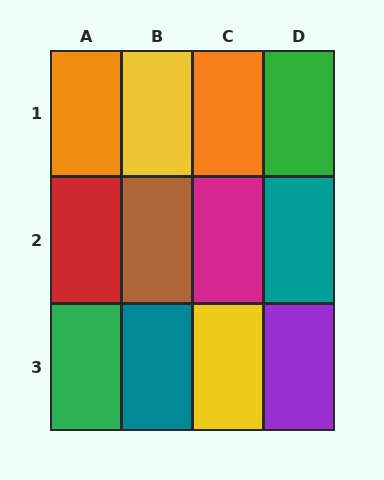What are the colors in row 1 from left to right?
Orange, yellow, orange, green.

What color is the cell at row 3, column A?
Green.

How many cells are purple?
1 cell is purple.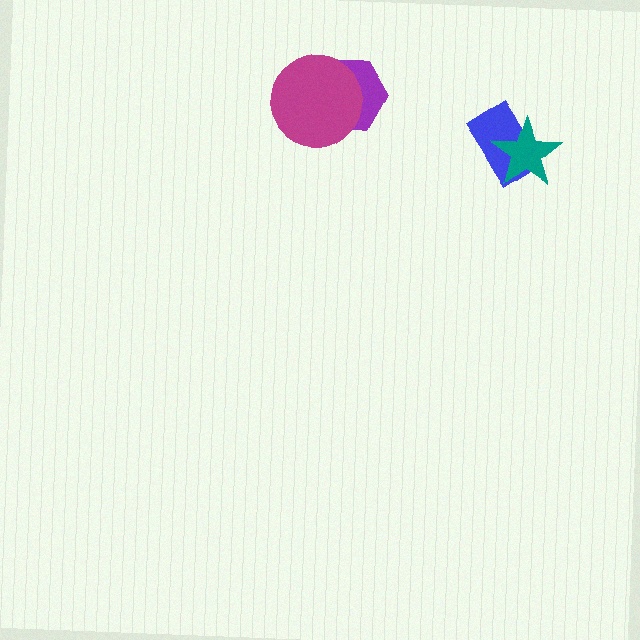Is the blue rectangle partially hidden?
Yes, it is partially covered by another shape.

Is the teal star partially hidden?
No, no other shape covers it.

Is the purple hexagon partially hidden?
Yes, it is partially covered by another shape.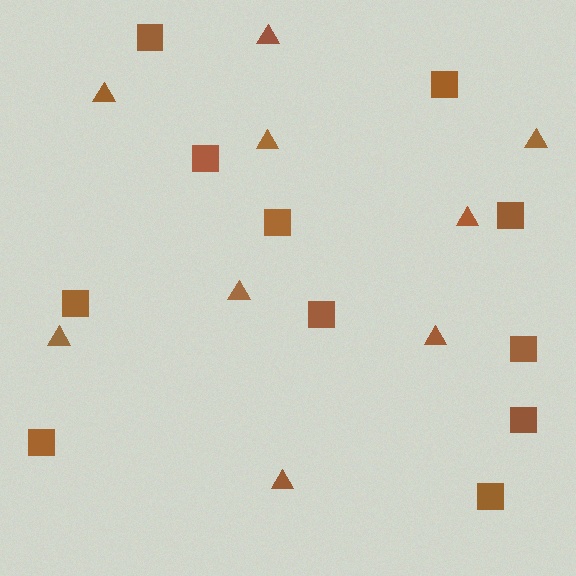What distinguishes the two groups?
There are 2 groups: one group of triangles (9) and one group of squares (11).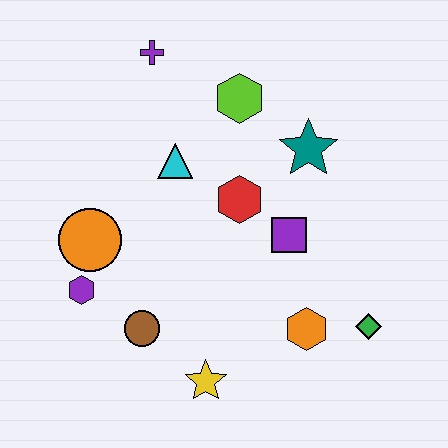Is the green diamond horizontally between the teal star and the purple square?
No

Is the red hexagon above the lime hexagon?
No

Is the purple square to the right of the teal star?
No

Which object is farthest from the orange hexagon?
The purple cross is farthest from the orange hexagon.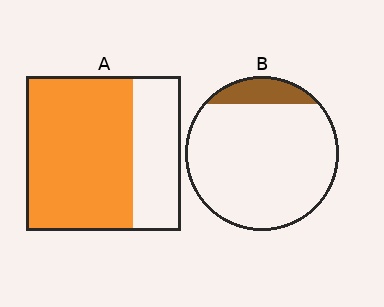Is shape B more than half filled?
No.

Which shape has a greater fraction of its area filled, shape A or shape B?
Shape A.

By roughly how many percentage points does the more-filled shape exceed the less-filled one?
By roughly 55 percentage points (A over B).